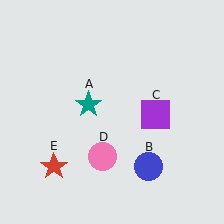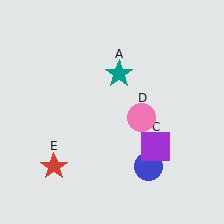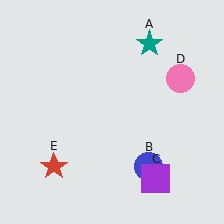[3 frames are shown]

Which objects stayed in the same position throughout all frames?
Blue circle (object B) and red star (object E) remained stationary.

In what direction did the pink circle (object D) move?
The pink circle (object D) moved up and to the right.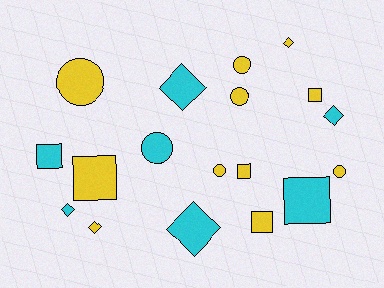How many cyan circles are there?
There is 1 cyan circle.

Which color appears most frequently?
Yellow, with 11 objects.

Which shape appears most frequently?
Diamond, with 6 objects.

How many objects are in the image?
There are 18 objects.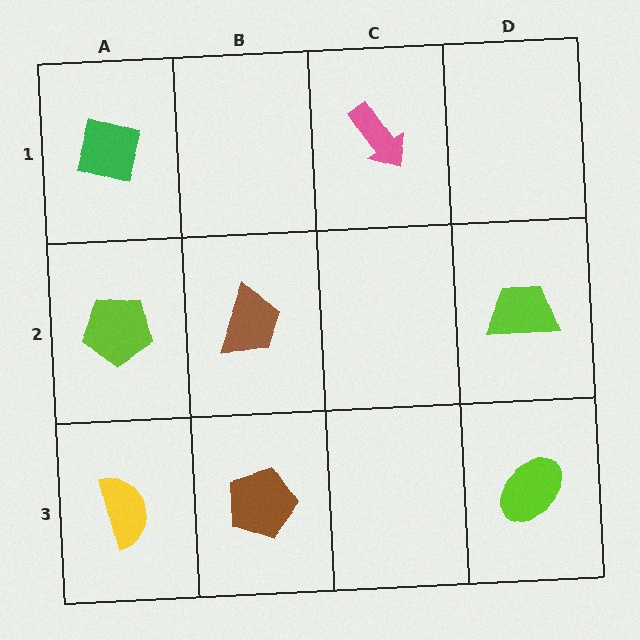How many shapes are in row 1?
2 shapes.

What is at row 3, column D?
A lime ellipse.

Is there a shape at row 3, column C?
No, that cell is empty.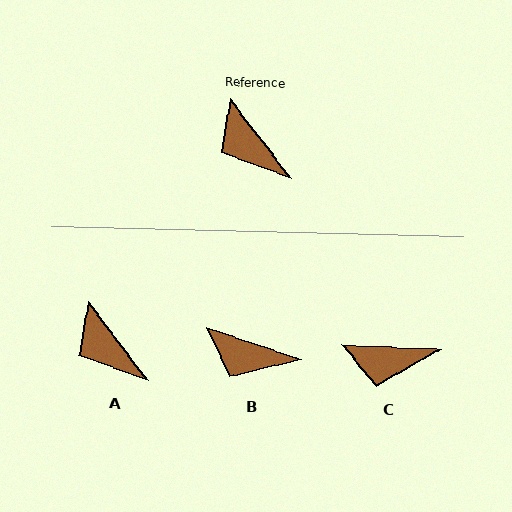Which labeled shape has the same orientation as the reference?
A.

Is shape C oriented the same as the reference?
No, it is off by about 50 degrees.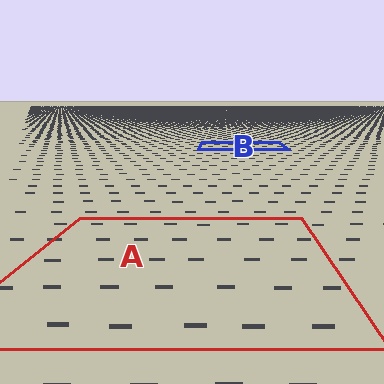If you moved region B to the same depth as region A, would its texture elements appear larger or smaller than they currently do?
They would appear larger. At a closer depth, the same texture elements are projected at a bigger on-screen size.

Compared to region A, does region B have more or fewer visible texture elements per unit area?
Region B has more texture elements per unit area — they are packed more densely because it is farther away.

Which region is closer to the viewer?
Region A is closer. The texture elements there are larger and more spread out.